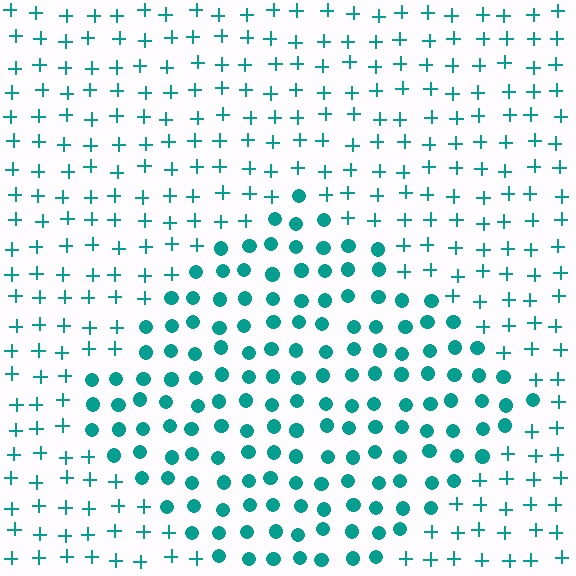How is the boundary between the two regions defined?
The boundary is defined by a change in element shape: circles inside vs. plus signs outside. All elements share the same color and spacing.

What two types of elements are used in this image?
The image uses circles inside the diamond region and plus signs outside it.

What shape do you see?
I see a diamond.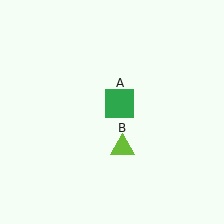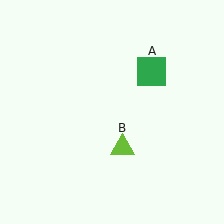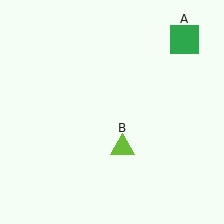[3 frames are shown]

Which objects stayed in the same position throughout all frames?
Lime triangle (object B) remained stationary.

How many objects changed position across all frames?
1 object changed position: green square (object A).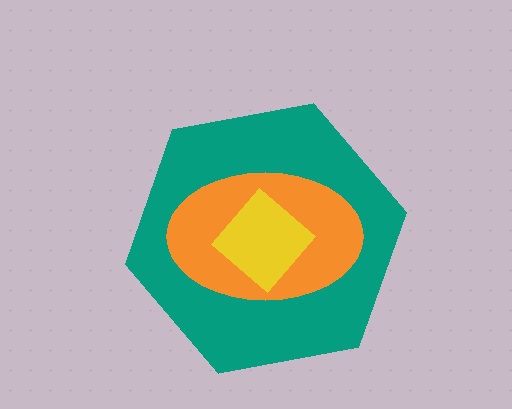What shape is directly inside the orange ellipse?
The yellow diamond.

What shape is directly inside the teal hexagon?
The orange ellipse.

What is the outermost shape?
The teal hexagon.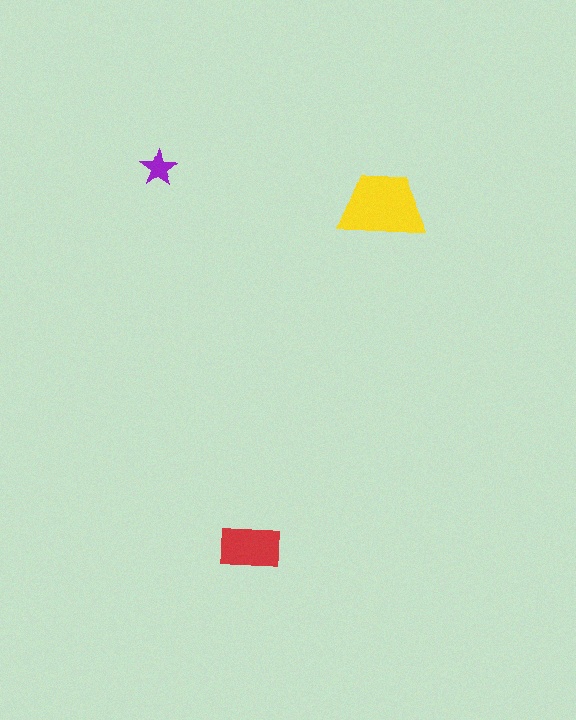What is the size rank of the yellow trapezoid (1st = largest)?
1st.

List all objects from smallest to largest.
The purple star, the red rectangle, the yellow trapezoid.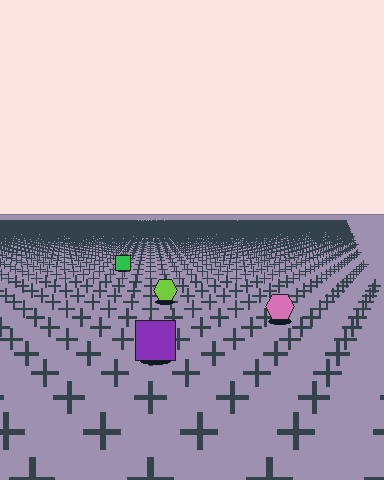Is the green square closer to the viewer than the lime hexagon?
No. The lime hexagon is closer — you can tell from the texture gradient: the ground texture is coarser near it.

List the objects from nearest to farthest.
From nearest to farthest: the purple square, the pink hexagon, the lime hexagon, the green square.